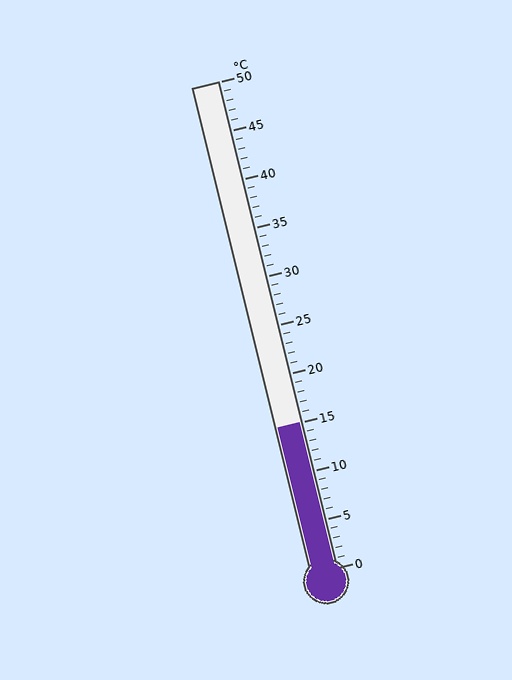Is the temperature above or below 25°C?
The temperature is below 25°C.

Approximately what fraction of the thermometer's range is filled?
The thermometer is filled to approximately 30% of its range.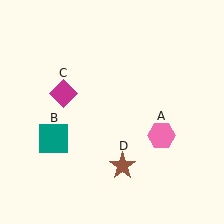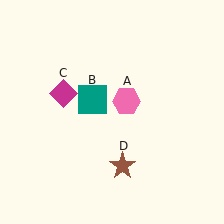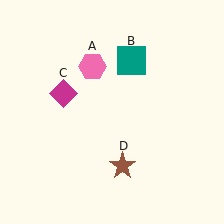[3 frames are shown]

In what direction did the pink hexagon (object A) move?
The pink hexagon (object A) moved up and to the left.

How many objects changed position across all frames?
2 objects changed position: pink hexagon (object A), teal square (object B).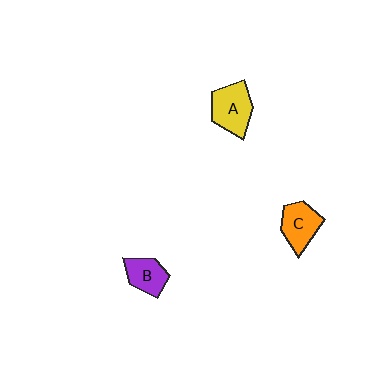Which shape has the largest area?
Shape A (yellow).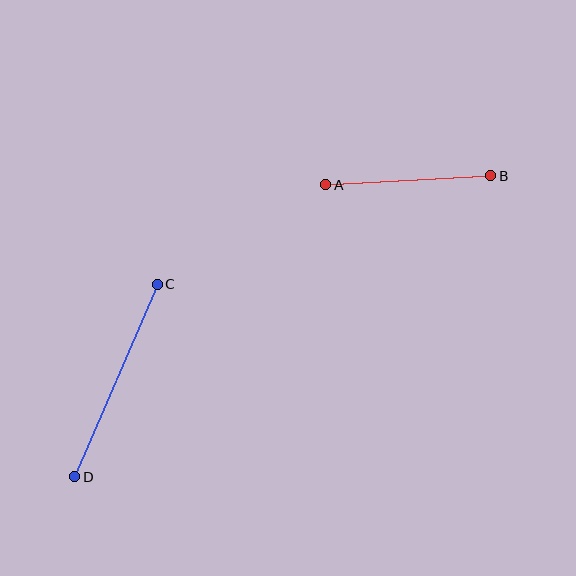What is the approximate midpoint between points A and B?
The midpoint is at approximately (408, 180) pixels.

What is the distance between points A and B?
The distance is approximately 165 pixels.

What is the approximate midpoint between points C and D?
The midpoint is at approximately (116, 381) pixels.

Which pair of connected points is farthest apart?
Points C and D are farthest apart.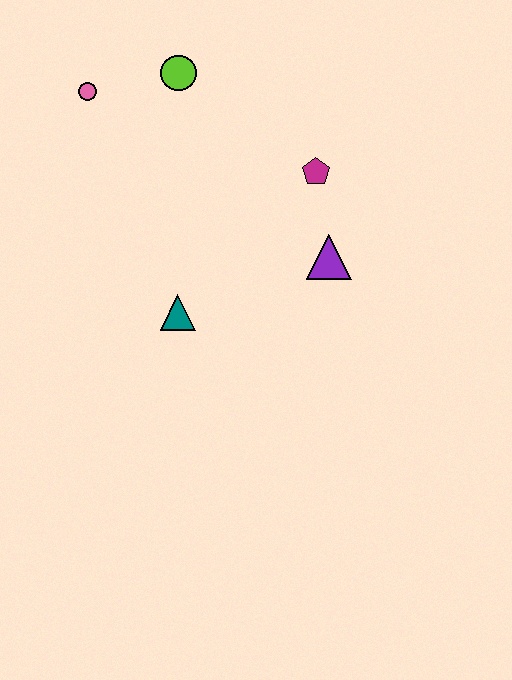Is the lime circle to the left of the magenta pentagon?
Yes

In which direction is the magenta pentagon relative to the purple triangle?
The magenta pentagon is above the purple triangle.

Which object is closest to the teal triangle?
The purple triangle is closest to the teal triangle.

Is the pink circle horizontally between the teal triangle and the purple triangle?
No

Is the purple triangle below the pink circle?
Yes